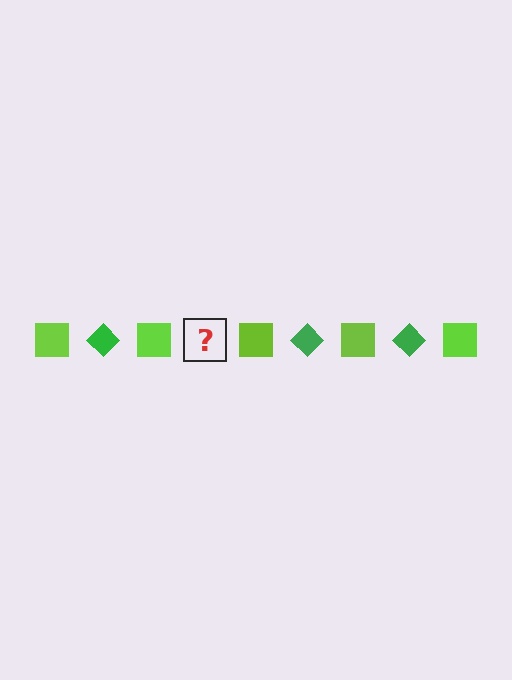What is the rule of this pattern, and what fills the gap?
The rule is that the pattern alternates between lime square and green diamond. The gap should be filled with a green diamond.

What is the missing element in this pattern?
The missing element is a green diamond.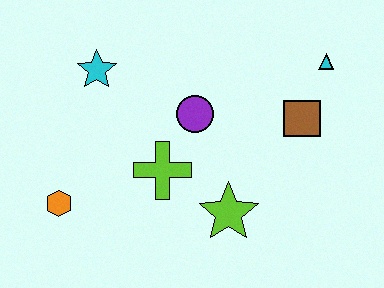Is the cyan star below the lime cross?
No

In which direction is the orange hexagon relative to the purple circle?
The orange hexagon is to the left of the purple circle.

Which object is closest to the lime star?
The lime cross is closest to the lime star.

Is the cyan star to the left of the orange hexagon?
No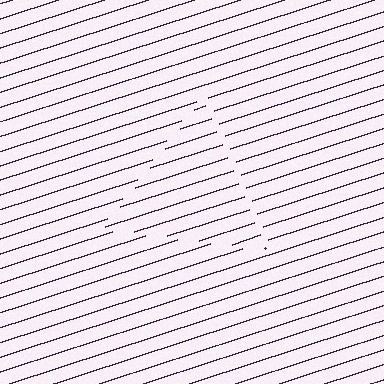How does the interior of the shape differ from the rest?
The interior of the shape contains the same grating, shifted by half a period — the contour is defined by the phase discontinuity where line-ends from the inner and outer gratings abut.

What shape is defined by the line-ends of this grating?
An illusory triangle. The interior of the shape contains the same grating, shifted by half a period — the contour is defined by the phase discontinuity where line-ends from the inner and outer gratings abut.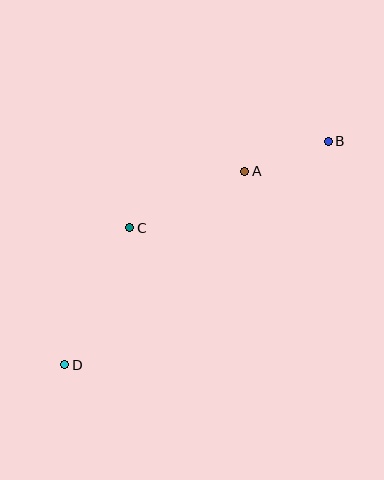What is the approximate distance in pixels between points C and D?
The distance between C and D is approximately 152 pixels.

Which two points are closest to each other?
Points A and B are closest to each other.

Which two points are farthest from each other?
Points B and D are farthest from each other.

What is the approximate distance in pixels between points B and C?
The distance between B and C is approximately 216 pixels.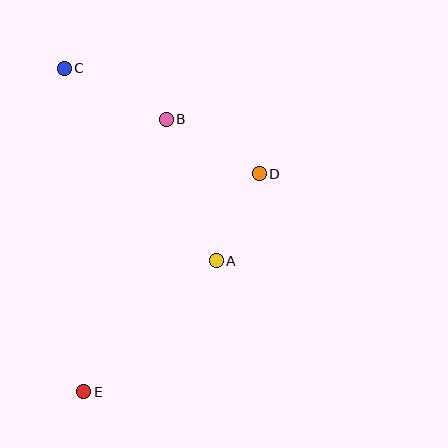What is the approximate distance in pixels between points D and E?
The distance between D and E is approximately 280 pixels.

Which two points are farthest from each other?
Points C and E are farthest from each other.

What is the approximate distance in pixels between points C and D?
The distance between C and D is approximately 222 pixels.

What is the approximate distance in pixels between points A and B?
The distance between A and B is approximately 150 pixels.